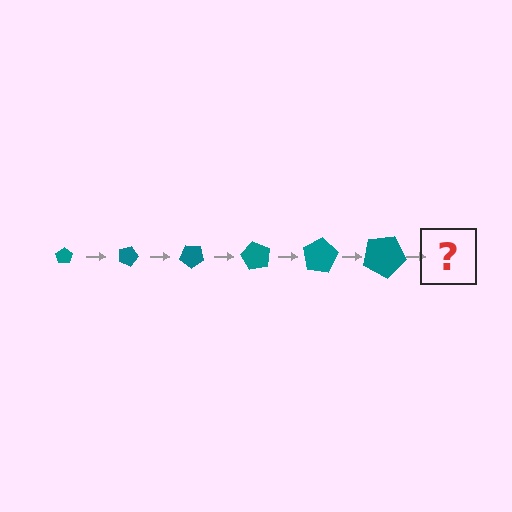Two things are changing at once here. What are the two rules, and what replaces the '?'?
The two rules are that the pentagon grows larger each step and it rotates 20 degrees each step. The '?' should be a pentagon, larger than the previous one and rotated 120 degrees from the start.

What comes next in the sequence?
The next element should be a pentagon, larger than the previous one and rotated 120 degrees from the start.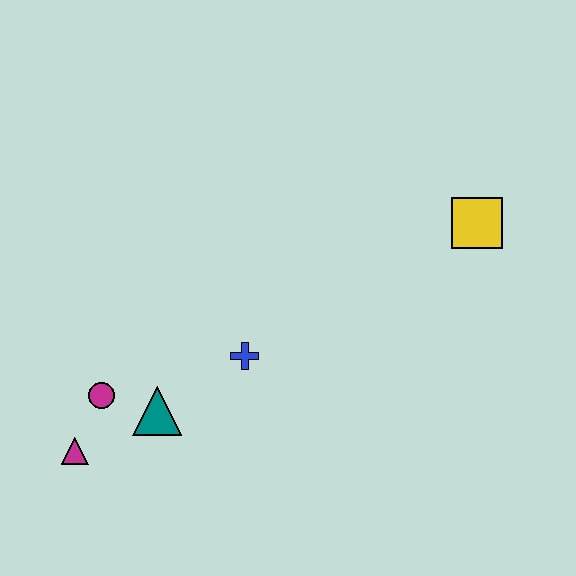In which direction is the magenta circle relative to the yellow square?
The magenta circle is to the left of the yellow square.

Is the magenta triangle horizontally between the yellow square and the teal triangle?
No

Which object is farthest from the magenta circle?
The yellow square is farthest from the magenta circle.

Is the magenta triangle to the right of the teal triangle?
No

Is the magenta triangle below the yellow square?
Yes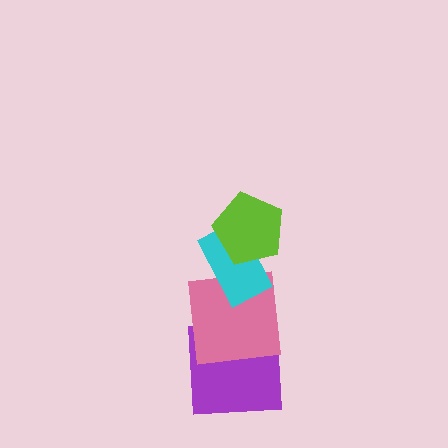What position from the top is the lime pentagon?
The lime pentagon is 1st from the top.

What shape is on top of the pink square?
The cyan rectangle is on top of the pink square.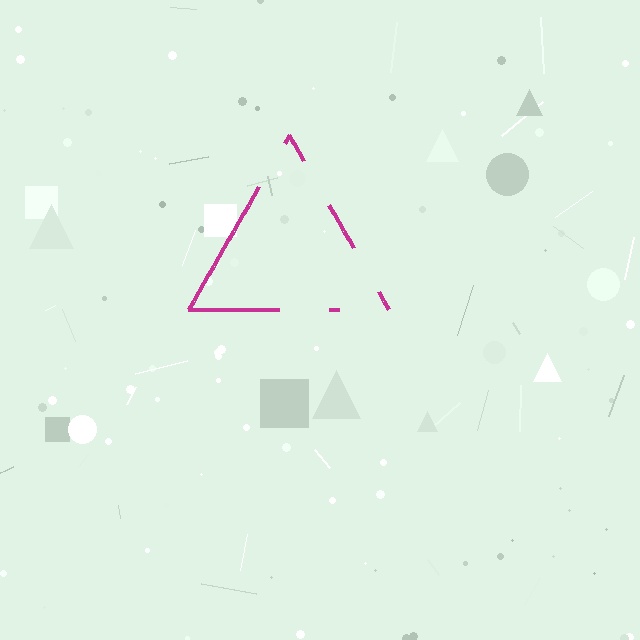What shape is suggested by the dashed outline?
The dashed outline suggests a triangle.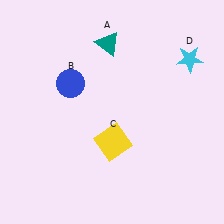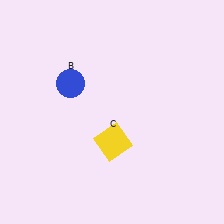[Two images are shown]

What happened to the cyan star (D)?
The cyan star (D) was removed in Image 2. It was in the top-right area of Image 1.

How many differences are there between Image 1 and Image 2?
There are 2 differences between the two images.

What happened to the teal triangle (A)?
The teal triangle (A) was removed in Image 2. It was in the top-left area of Image 1.